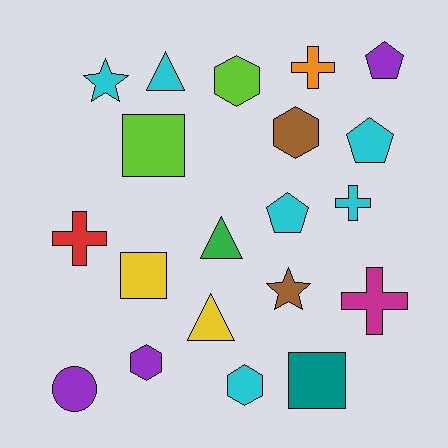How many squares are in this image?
There are 3 squares.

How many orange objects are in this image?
There is 1 orange object.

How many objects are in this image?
There are 20 objects.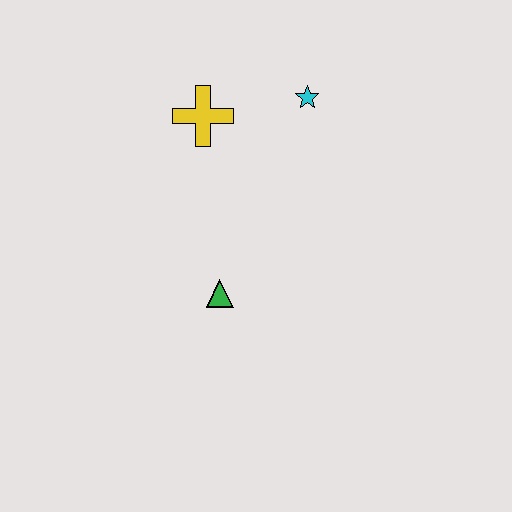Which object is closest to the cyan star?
The yellow cross is closest to the cyan star.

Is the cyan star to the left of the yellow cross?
No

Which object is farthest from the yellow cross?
The green triangle is farthest from the yellow cross.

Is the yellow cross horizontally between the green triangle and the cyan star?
No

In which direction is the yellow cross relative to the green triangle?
The yellow cross is above the green triangle.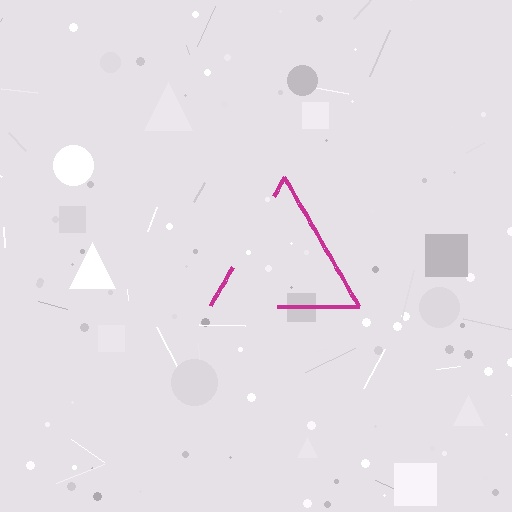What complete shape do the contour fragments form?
The contour fragments form a triangle.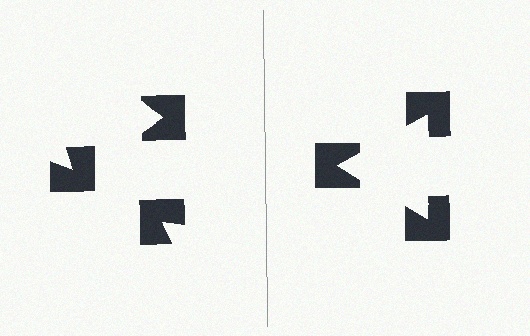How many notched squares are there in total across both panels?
6 — 3 on each side.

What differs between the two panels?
The notched squares are positioned identically on both sides; only the wedge orientations differ. On the right they align to a triangle; on the left they are misaligned.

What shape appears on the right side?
An illusory triangle.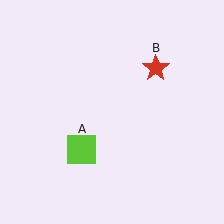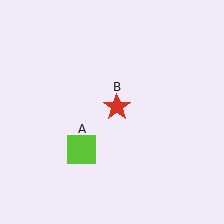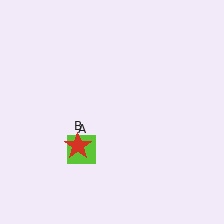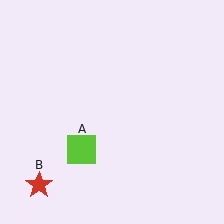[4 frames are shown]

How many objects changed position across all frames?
1 object changed position: red star (object B).